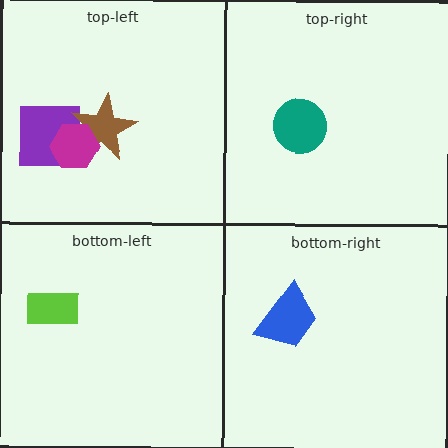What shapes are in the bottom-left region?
The lime rectangle.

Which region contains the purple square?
The top-left region.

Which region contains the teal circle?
The top-right region.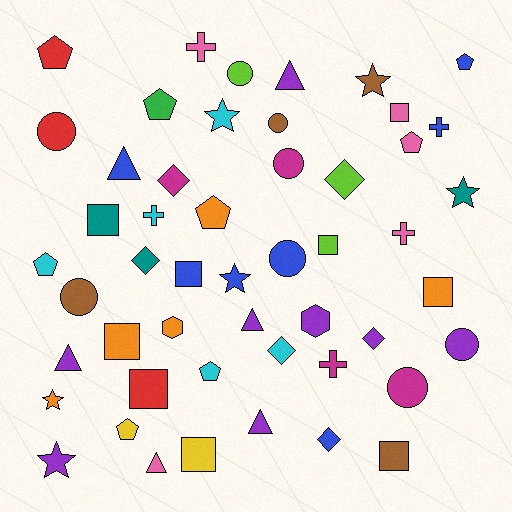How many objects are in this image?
There are 50 objects.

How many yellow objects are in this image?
There are 2 yellow objects.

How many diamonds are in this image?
There are 6 diamonds.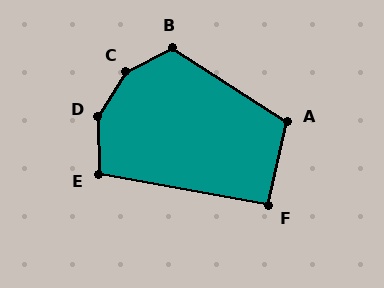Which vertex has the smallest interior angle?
F, at approximately 93 degrees.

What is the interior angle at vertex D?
Approximately 147 degrees (obtuse).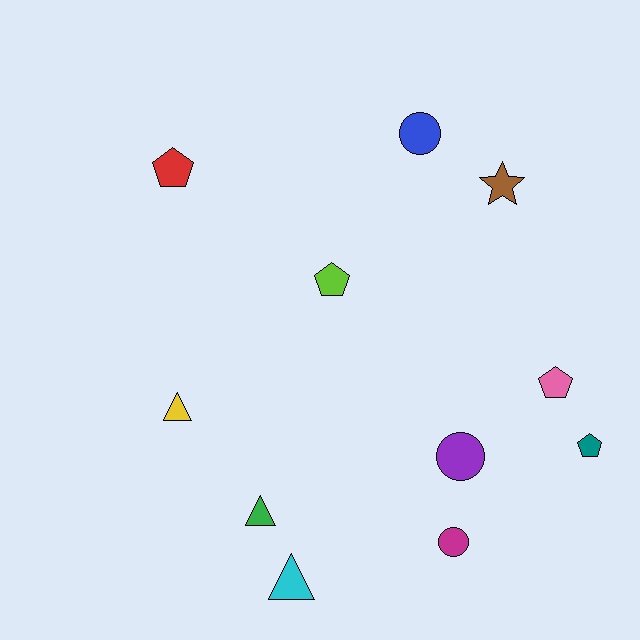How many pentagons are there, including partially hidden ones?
There are 4 pentagons.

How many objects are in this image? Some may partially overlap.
There are 11 objects.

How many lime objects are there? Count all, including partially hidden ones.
There is 1 lime object.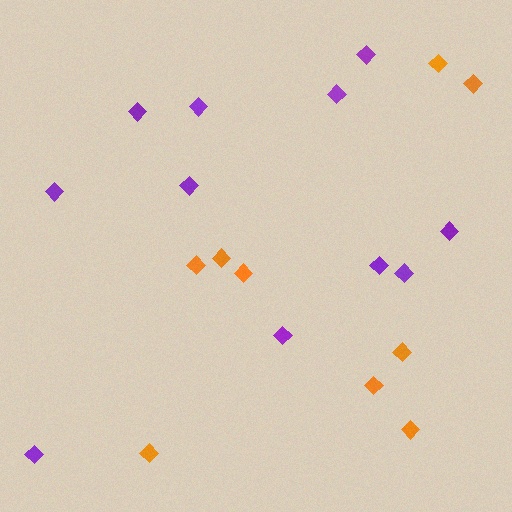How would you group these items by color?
There are 2 groups: one group of orange diamonds (9) and one group of purple diamonds (11).